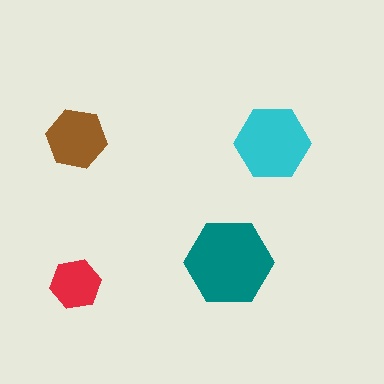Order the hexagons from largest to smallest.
the teal one, the cyan one, the brown one, the red one.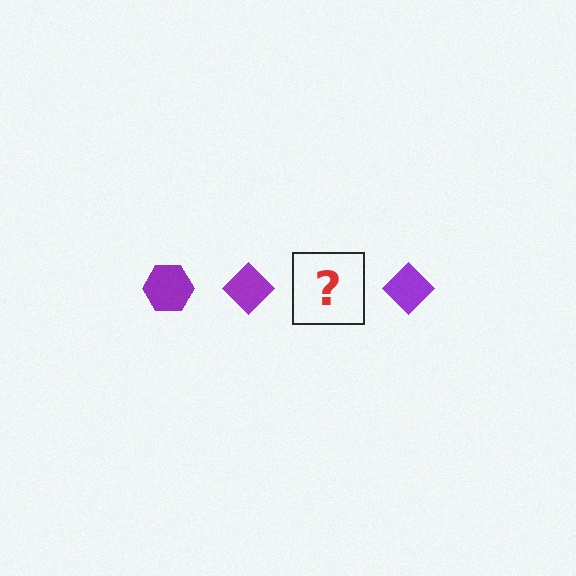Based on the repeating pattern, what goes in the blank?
The blank should be a purple hexagon.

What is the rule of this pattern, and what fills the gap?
The rule is that the pattern cycles through hexagon, diamond shapes in purple. The gap should be filled with a purple hexagon.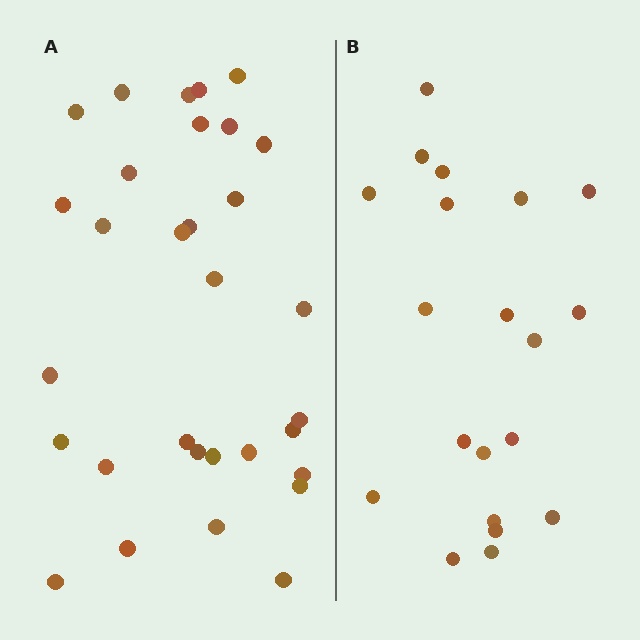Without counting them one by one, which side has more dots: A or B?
Region A (the left region) has more dots.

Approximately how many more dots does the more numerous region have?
Region A has roughly 12 or so more dots than region B.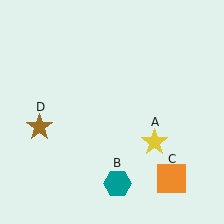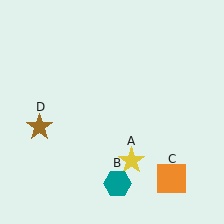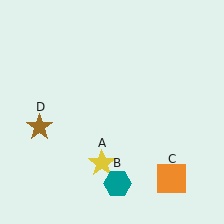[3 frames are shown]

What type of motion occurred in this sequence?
The yellow star (object A) rotated clockwise around the center of the scene.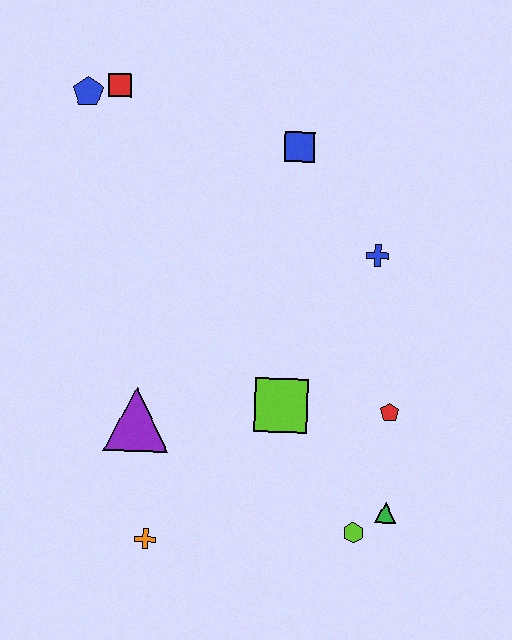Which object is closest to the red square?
The blue pentagon is closest to the red square.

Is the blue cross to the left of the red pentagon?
Yes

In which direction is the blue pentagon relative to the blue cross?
The blue pentagon is to the left of the blue cross.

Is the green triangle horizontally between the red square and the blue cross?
No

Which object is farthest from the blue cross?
The orange cross is farthest from the blue cross.